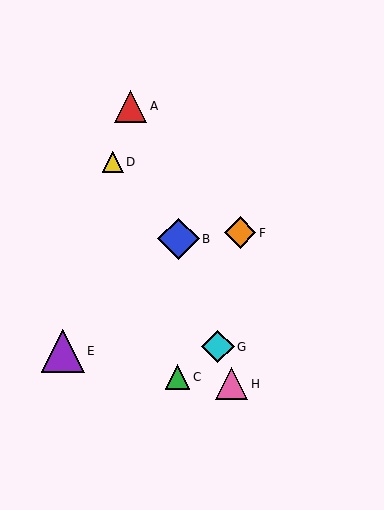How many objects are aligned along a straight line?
4 objects (A, B, G, H) are aligned along a straight line.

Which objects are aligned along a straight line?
Objects A, B, G, H are aligned along a straight line.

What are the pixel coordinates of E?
Object E is at (63, 351).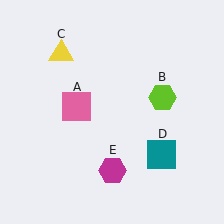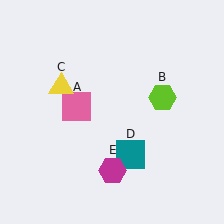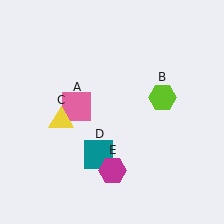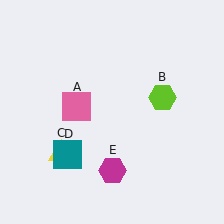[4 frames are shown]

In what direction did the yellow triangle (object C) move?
The yellow triangle (object C) moved down.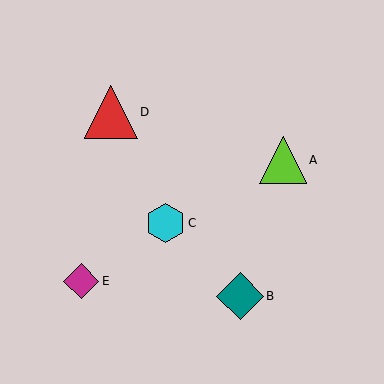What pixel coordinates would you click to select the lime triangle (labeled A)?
Click at (283, 160) to select the lime triangle A.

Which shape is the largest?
The red triangle (labeled D) is the largest.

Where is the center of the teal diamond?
The center of the teal diamond is at (240, 296).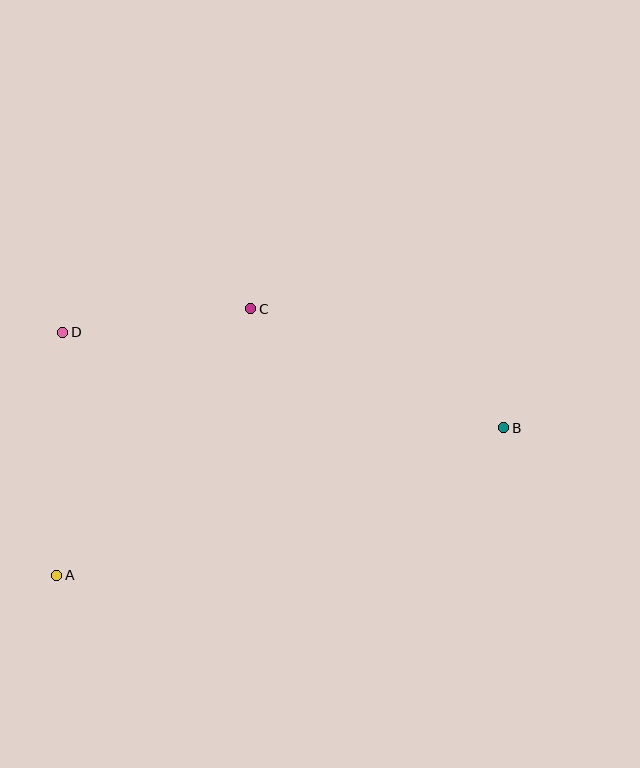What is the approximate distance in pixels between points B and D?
The distance between B and D is approximately 451 pixels.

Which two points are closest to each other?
Points C and D are closest to each other.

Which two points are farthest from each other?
Points A and B are farthest from each other.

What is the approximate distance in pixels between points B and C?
The distance between B and C is approximately 280 pixels.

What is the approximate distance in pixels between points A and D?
The distance between A and D is approximately 243 pixels.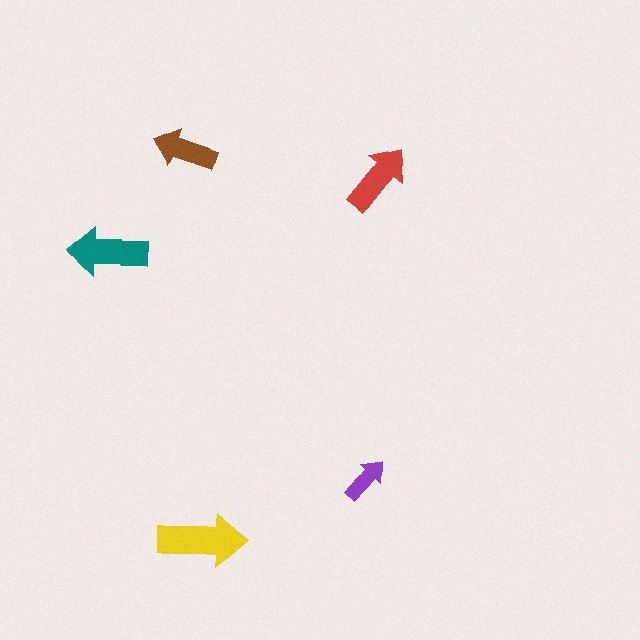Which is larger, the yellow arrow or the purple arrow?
The yellow one.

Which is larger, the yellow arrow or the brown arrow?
The yellow one.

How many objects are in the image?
There are 5 objects in the image.